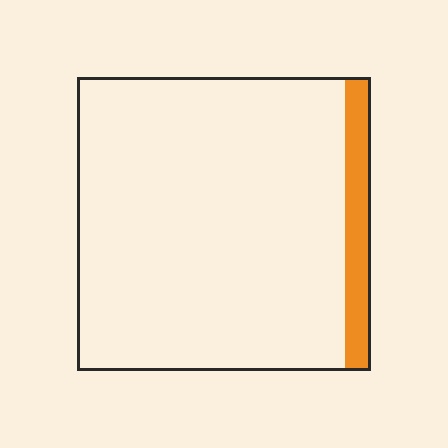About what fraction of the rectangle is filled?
About one tenth (1/10).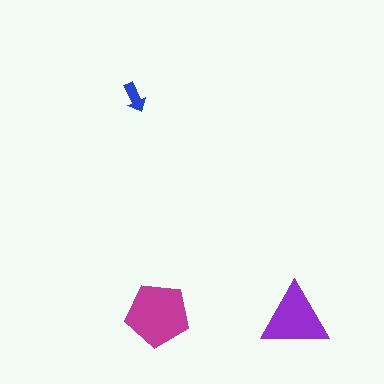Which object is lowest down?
The purple triangle is bottommost.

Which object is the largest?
The magenta pentagon.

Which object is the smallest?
The blue arrow.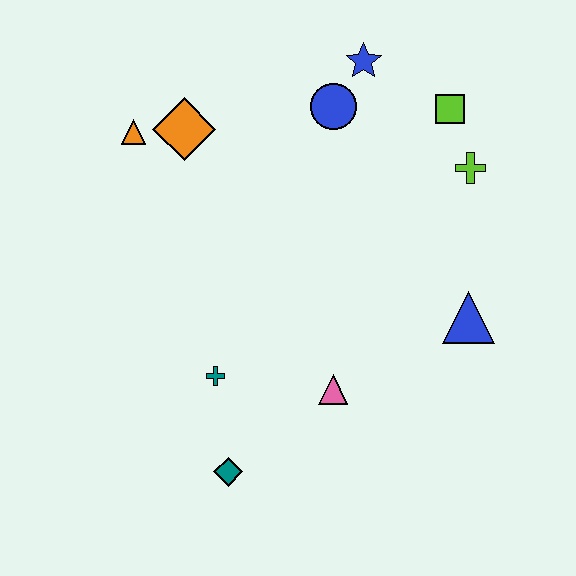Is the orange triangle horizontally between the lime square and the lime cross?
No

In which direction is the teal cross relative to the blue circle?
The teal cross is below the blue circle.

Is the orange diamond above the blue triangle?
Yes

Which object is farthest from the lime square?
The teal diamond is farthest from the lime square.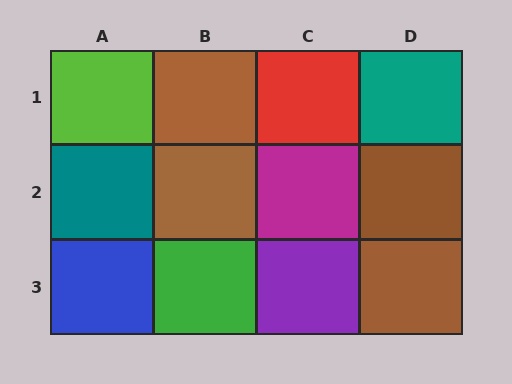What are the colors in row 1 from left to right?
Lime, brown, red, teal.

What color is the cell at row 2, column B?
Brown.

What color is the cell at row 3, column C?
Purple.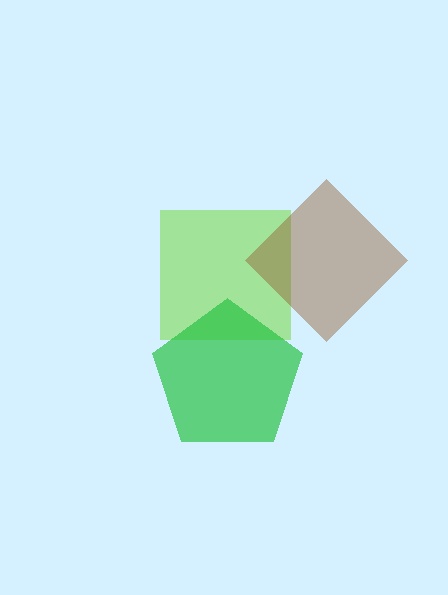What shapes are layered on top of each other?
The layered shapes are: a lime square, a green pentagon, a brown diamond.